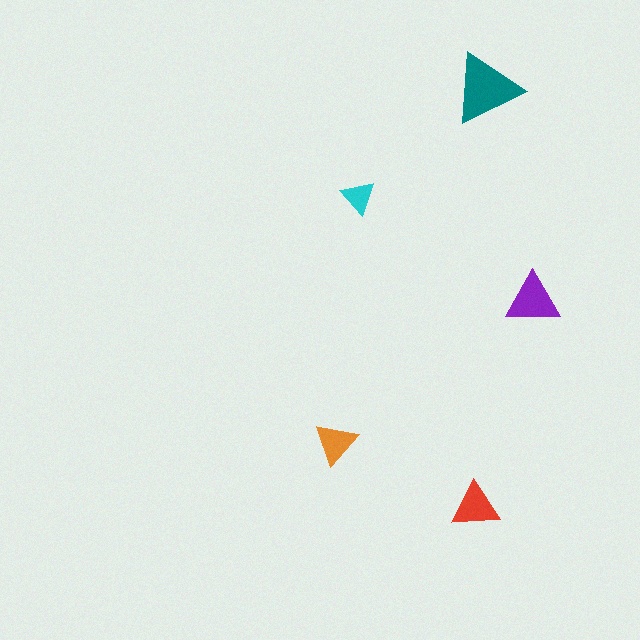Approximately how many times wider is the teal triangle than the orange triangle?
About 1.5 times wider.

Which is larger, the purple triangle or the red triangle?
The purple one.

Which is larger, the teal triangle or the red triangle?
The teal one.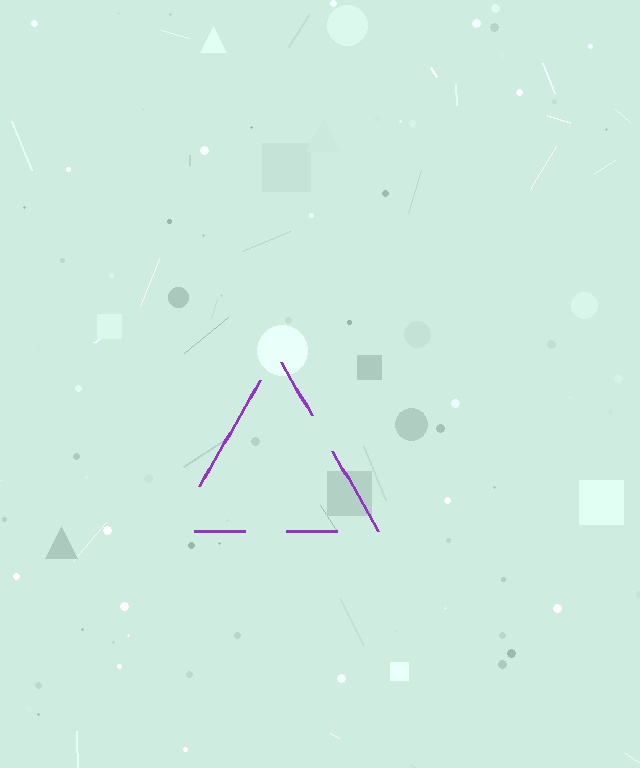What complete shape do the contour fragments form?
The contour fragments form a triangle.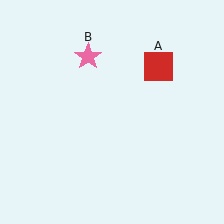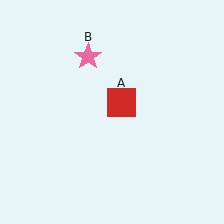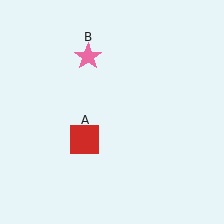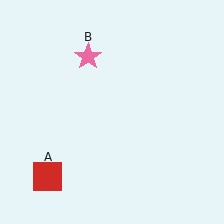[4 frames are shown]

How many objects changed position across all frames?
1 object changed position: red square (object A).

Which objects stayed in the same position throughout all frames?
Pink star (object B) remained stationary.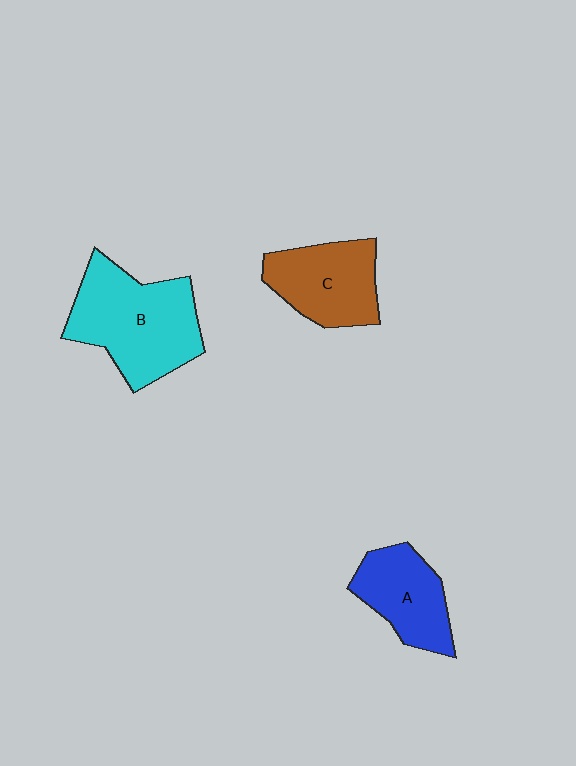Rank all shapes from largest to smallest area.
From largest to smallest: B (cyan), C (brown), A (blue).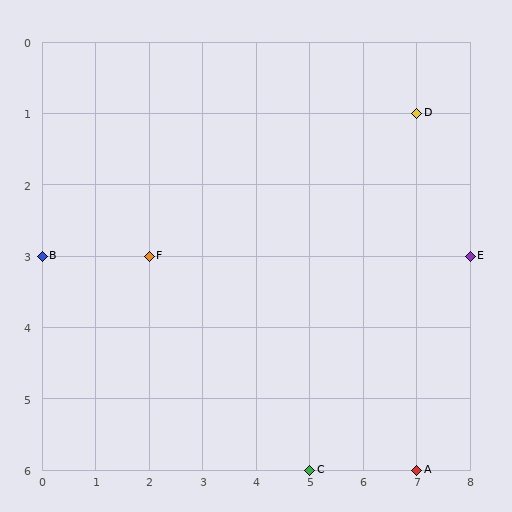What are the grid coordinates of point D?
Point D is at grid coordinates (7, 1).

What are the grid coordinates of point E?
Point E is at grid coordinates (8, 3).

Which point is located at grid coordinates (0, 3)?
Point B is at (0, 3).